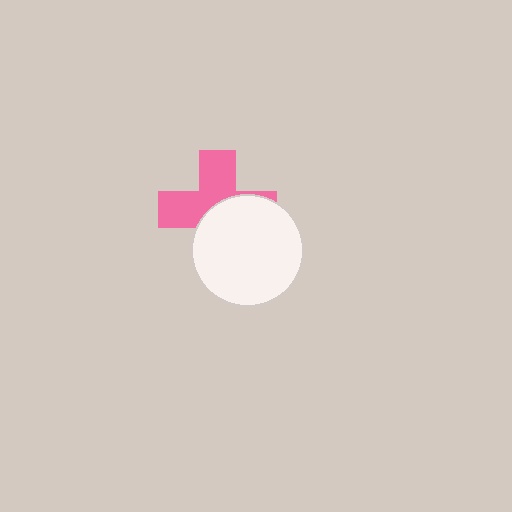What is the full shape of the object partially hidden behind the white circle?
The partially hidden object is a pink cross.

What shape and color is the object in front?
The object in front is a white circle.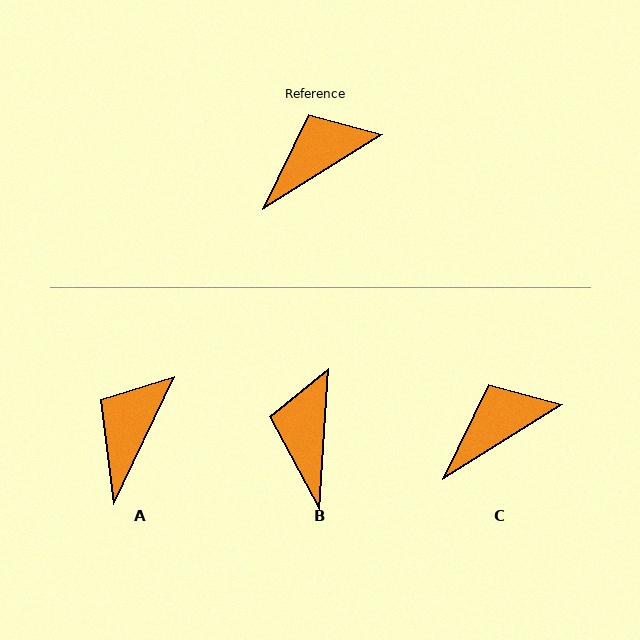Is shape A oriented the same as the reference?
No, it is off by about 32 degrees.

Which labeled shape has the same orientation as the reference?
C.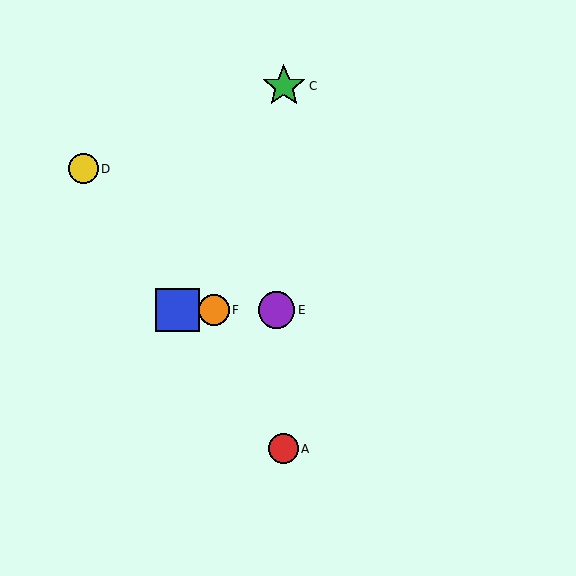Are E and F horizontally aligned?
Yes, both are at y≈310.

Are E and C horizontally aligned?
No, E is at y≈310 and C is at y≈86.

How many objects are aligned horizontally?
3 objects (B, E, F) are aligned horizontally.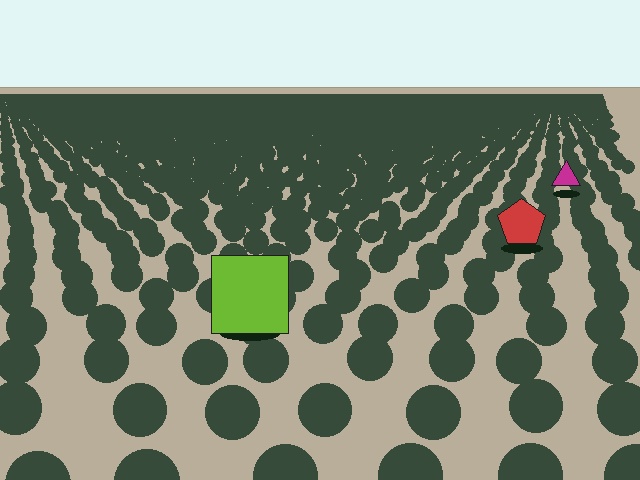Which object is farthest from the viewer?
The magenta triangle is farthest from the viewer. It appears smaller and the ground texture around it is denser.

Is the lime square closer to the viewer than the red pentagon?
Yes. The lime square is closer — you can tell from the texture gradient: the ground texture is coarser near it.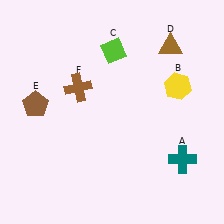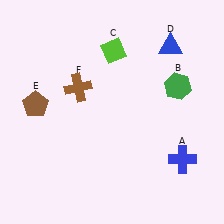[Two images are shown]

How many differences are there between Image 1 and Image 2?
There are 3 differences between the two images.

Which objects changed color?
A changed from teal to blue. B changed from yellow to green. D changed from brown to blue.